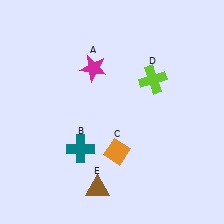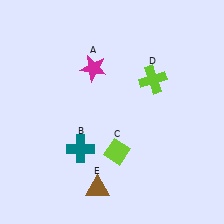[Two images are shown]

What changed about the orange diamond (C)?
In Image 1, C is orange. In Image 2, it changed to lime.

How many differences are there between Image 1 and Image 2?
There is 1 difference between the two images.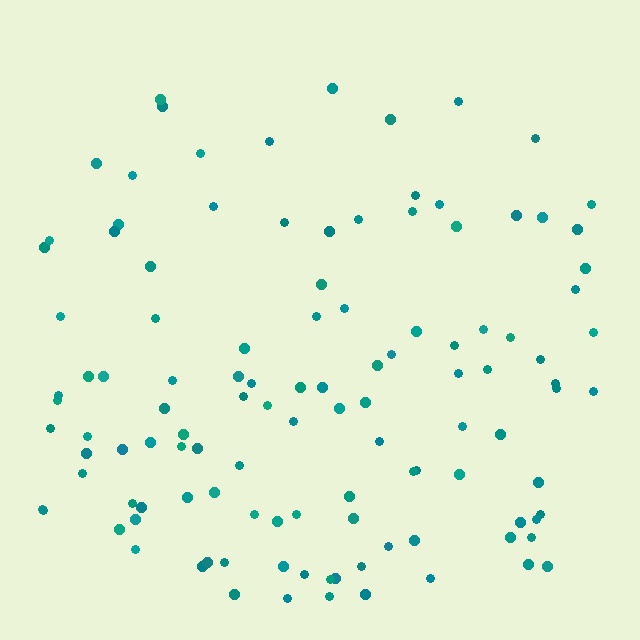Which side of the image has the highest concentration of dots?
The bottom.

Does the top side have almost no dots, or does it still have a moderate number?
Still a moderate number, just noticeably fewer than the bottom.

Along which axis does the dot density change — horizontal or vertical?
Vertical.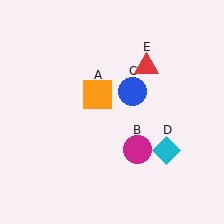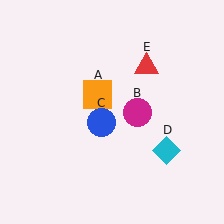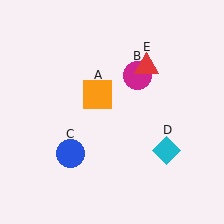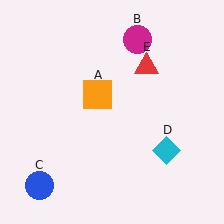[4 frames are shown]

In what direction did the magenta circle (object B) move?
The magenta circle (object B) moved up.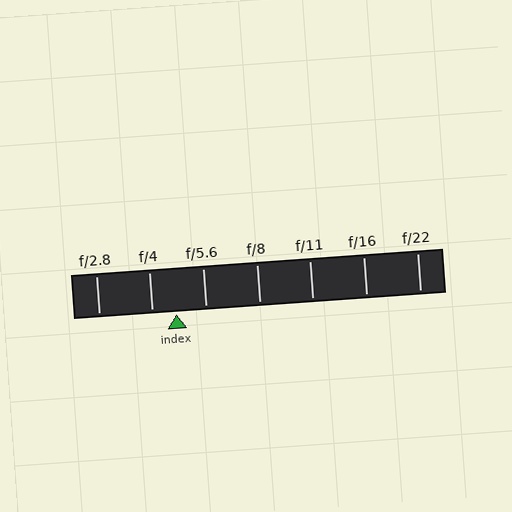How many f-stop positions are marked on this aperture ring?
There are 7 f-stop positions marked.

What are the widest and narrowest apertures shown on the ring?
The widest aperture shown is f/2.8 and the narrowest is f/22.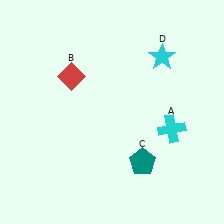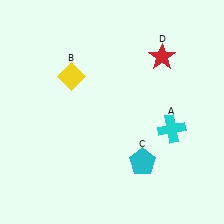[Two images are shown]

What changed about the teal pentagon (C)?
In Image 1, C is teal. In Image 2, it changed to cyan.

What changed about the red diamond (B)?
In Image 1, B is red. In Image 2, it changed to yellow.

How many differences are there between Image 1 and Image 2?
There are 3 differences between the two images.